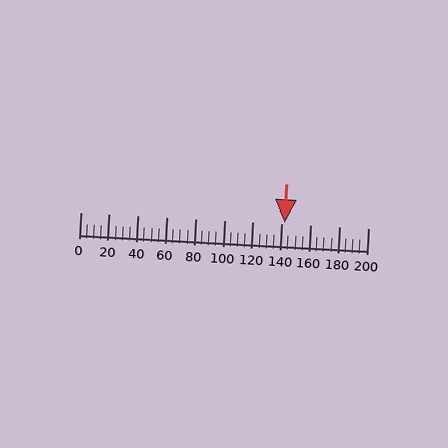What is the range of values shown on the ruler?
The ruler shows values from 0 to 200.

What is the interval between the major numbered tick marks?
The major tick marks are spaced 20 units apart.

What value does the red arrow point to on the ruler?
The red arrow points to approximately 142.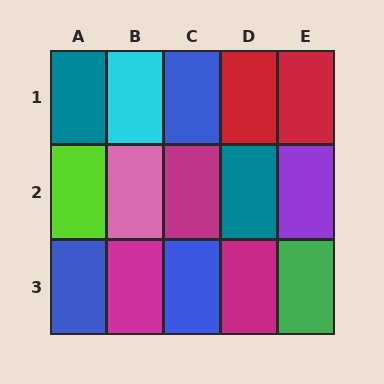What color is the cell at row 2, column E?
Purple.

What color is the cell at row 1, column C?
Blue.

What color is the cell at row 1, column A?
Teal.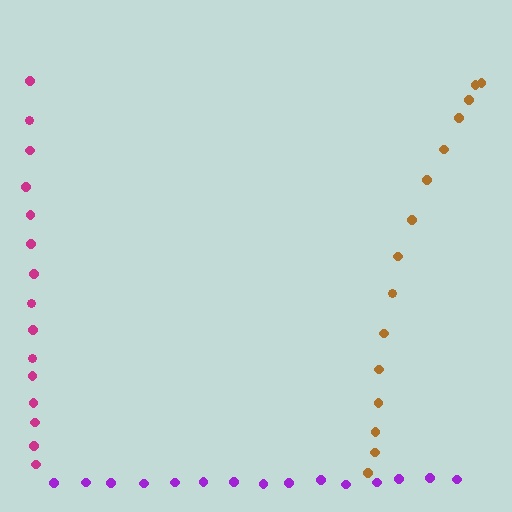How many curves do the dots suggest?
There are 3 distinct paths.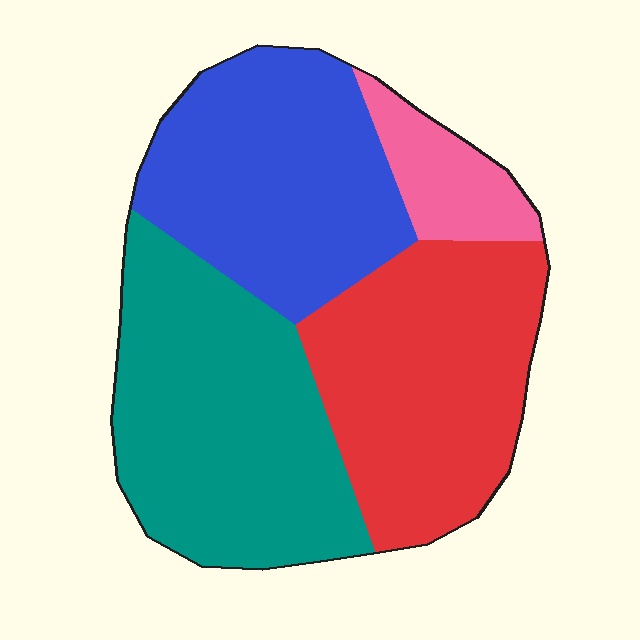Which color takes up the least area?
Pink, at roughly 10%.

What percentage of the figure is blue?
Blue takes up between a quarter and a half of the figure.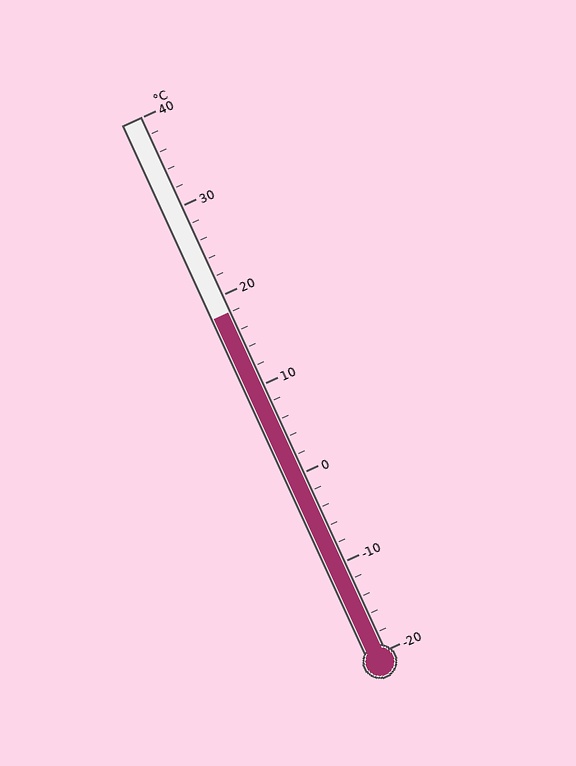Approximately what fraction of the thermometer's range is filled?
The thermometer is filled to approximately 65% of its range.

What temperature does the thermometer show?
The thermometer shows approximately 18°C.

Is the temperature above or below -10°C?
The temperature is above -10°C.